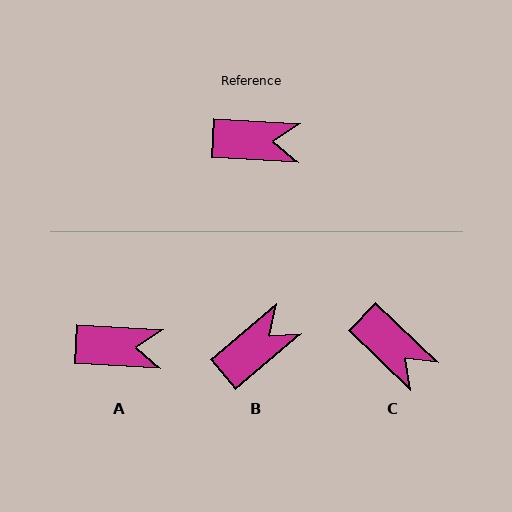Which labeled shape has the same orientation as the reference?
A.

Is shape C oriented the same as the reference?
No, it is off by about 41 degrees.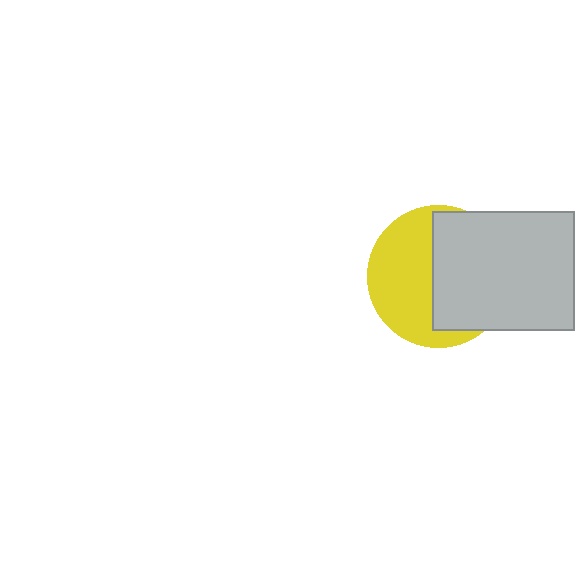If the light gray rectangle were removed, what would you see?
You would see the complete yellow circle.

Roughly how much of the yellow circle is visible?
About half of it is visible (roughly 49%).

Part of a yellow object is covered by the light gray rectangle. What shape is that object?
It is a circle.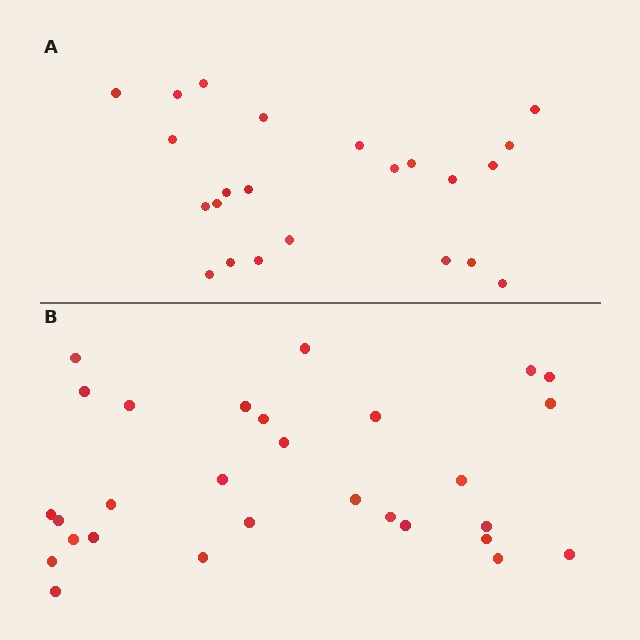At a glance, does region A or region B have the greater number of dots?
Region B (the bottom region) has more dots.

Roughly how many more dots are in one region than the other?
Region B has about 6 more dots than region A.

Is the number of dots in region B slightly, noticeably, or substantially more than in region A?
Region B has noticeably more, but not dramatically so. The ratio is roughly 1.3 to 1.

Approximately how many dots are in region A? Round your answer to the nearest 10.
About 20 dots. (The exact count is 23, which rounds to 20.)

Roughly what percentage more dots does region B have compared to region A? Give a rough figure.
About 25% more.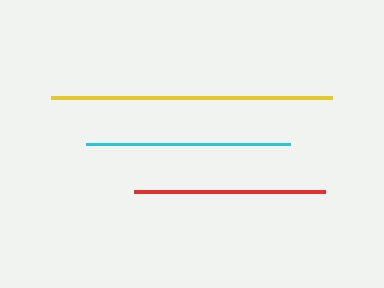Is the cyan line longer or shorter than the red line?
The cyan line is longer than the red line.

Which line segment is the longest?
The yellow line is the longest at approximately 280 pixels.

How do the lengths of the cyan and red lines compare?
The cyan and red lines are approximately the same length.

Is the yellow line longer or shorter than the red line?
The yellow line is longer than the red line.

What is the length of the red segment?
The red segment is approximately 192 pixels long.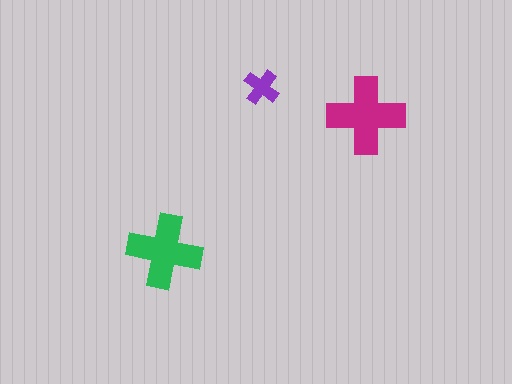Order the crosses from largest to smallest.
the magenta one, the green one, the purple one.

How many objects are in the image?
There are 3 objects in the image.